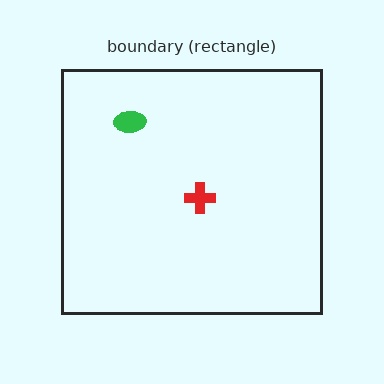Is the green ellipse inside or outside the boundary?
Inside.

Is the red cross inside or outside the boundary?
Inside.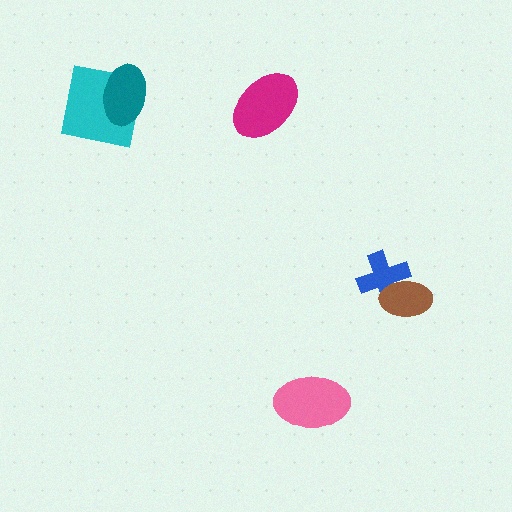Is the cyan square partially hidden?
Yes, it is partially covered by another shape.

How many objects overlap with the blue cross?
1 object overlaps with the blue cross.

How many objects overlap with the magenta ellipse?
0 objects overlap with the magenta ellipse.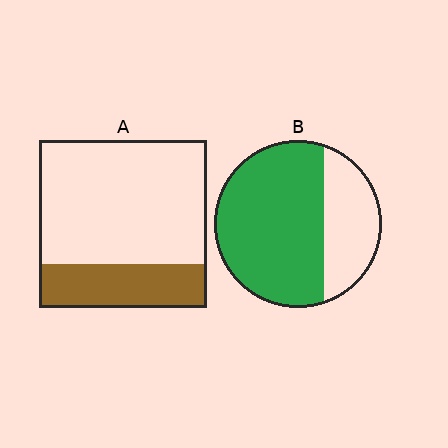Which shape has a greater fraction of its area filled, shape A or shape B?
Shape B.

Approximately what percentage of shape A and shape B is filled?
A is approximately 25% and B is approximately 70%.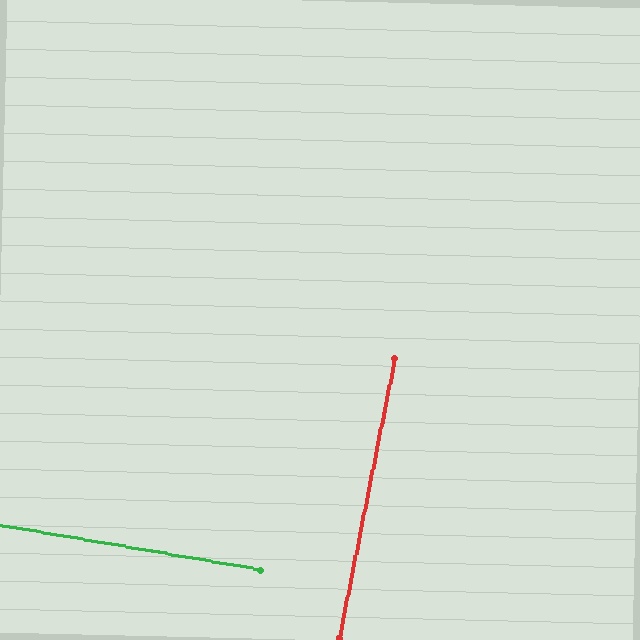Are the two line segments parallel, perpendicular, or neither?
Perpendicular — they meet at approximately 88°.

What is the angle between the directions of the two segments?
Approximately 88 degrees.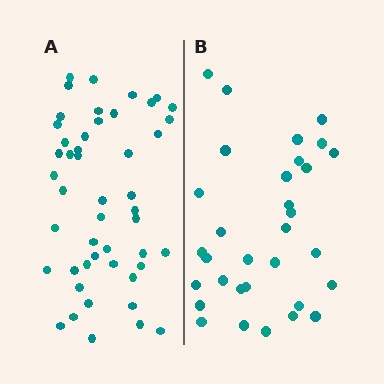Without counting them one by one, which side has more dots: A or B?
Region A (the left region) has more dots.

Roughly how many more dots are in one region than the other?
Region A has approximately 15 more dots than region B.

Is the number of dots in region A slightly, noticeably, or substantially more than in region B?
Region A has substantially more. The ratio is roughly 1.5 to 1.